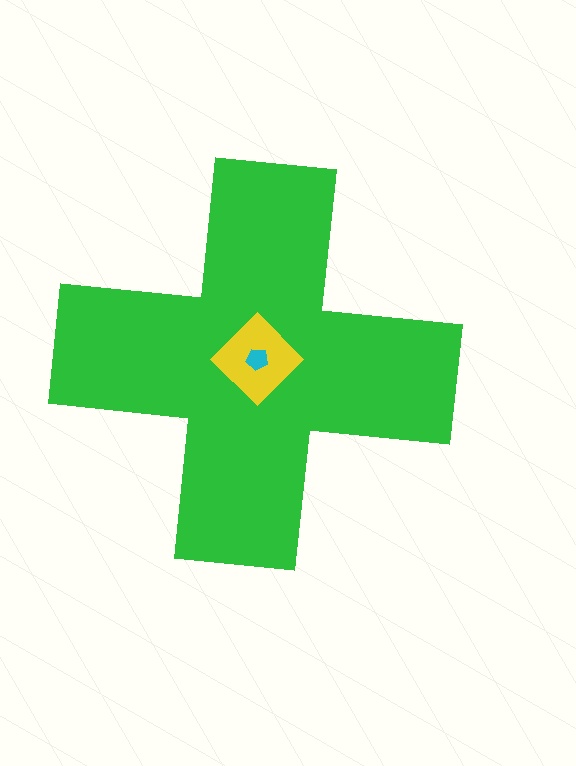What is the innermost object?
The cyan pentagon.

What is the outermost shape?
The green cross.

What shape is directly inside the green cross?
The yellow diamond.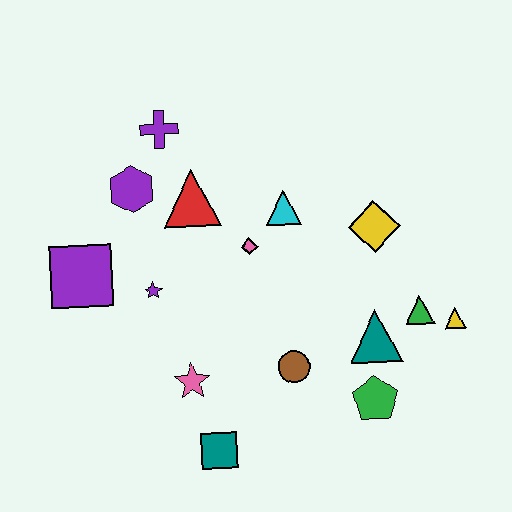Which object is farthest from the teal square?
The purple cross is farthest from the teal square.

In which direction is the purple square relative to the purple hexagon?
The purple square is below the purple hexagon.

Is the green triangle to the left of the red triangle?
No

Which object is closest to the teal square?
The pink star is closest to the teal square.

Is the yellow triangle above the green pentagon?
Yes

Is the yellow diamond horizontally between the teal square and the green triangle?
Yes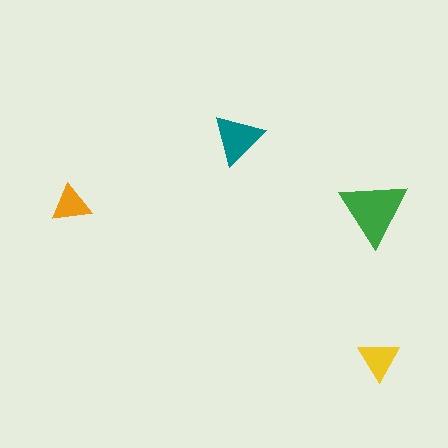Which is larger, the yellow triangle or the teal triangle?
The teal one.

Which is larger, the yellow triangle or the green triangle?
The green one.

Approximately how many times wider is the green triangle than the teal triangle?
About 1.5 times wider.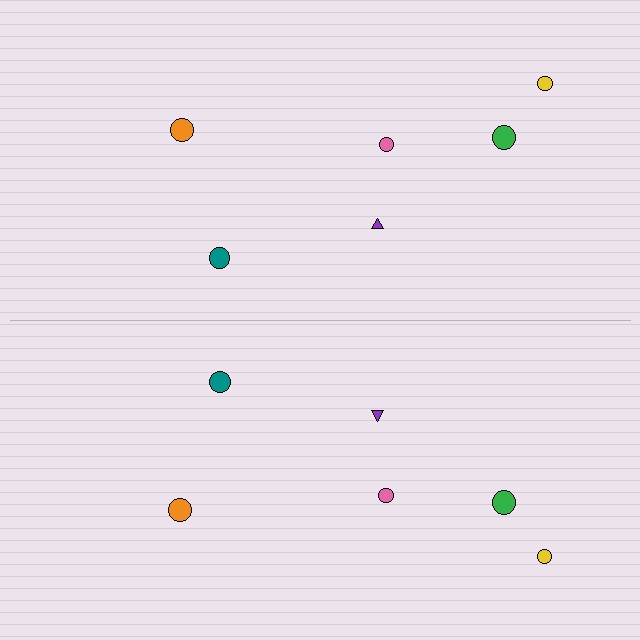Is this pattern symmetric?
Yes, this pattern has bilateral (reflection) symmetry.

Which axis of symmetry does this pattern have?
The pattern has a horizontal axis of symmetry running through the center of the image.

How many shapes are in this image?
There are 12 shapes in this image.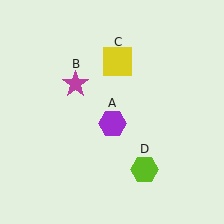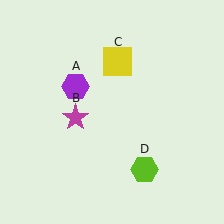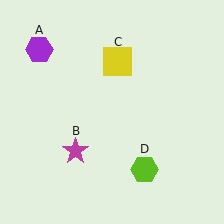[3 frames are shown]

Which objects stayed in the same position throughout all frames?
Yellow square (object C) and lime hexagon (object D) remained stationary.